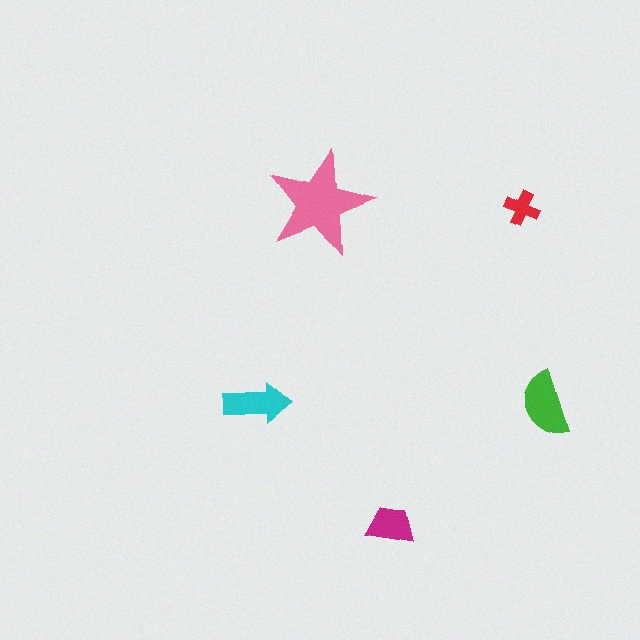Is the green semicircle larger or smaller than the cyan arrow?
Larger.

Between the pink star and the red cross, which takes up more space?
The pink star.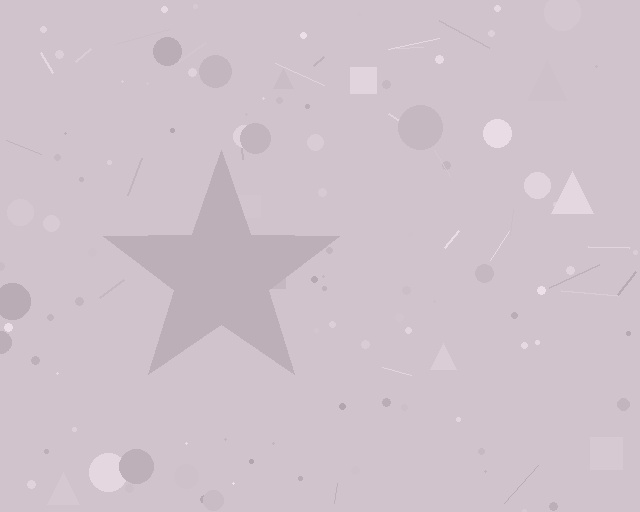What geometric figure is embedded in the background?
A star is embedded in the background.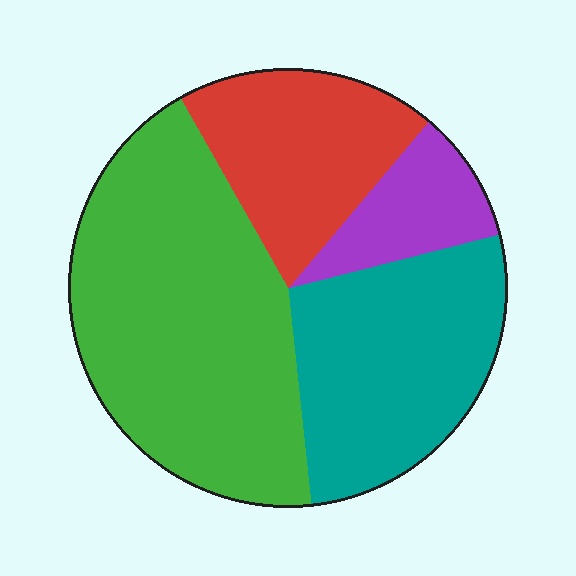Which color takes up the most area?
Green, at roughly 45%.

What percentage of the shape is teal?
Teal covers 27% of the shape.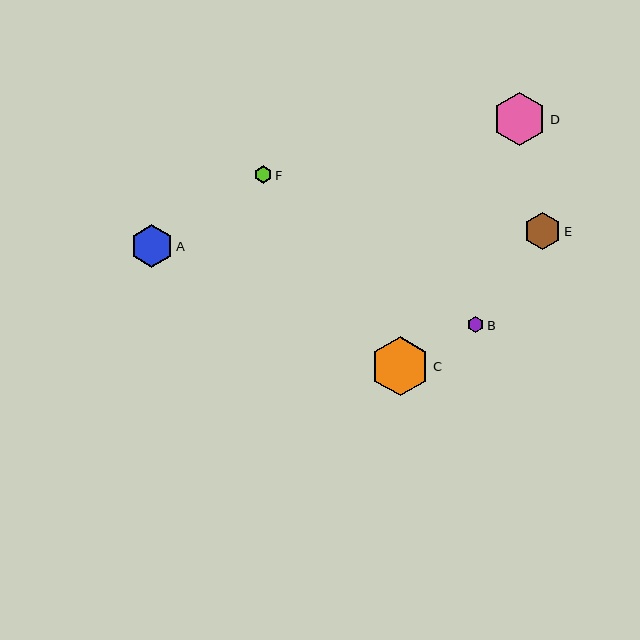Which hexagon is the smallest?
Hexagon B is the smallest with a size of approximately 16 pixels.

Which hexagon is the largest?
Hexagon C is the largest with a size of approximately 59 pixels.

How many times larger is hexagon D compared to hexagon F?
Hexagon D is approximately 3.0 times the size of hexagon F.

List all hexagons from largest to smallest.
From largest to smallest: C, D, A, E, F, B.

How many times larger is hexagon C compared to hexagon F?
Hexagon C is approximately 3.4 times the size of hexagon F.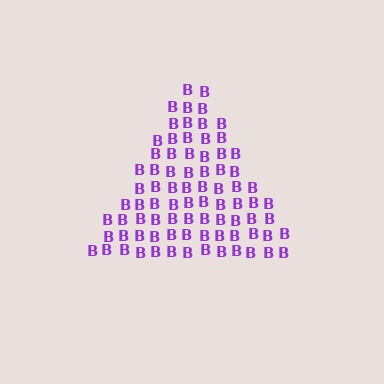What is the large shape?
The large shape is a triangle.